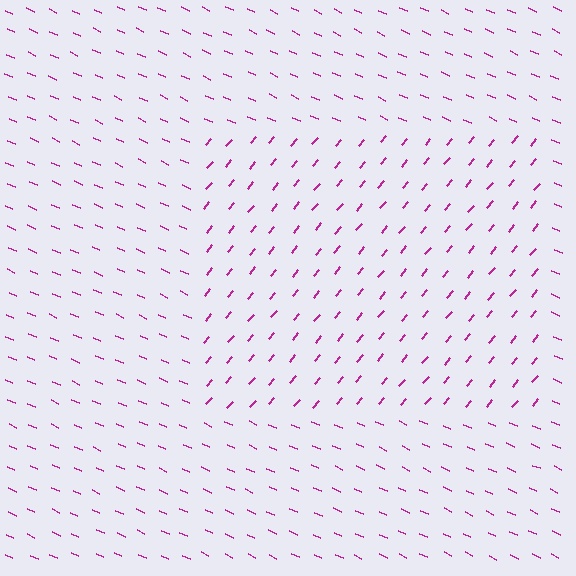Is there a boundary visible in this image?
Yes, there is a texture boundary formed by a change in line orientation.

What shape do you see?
I see a rectangle.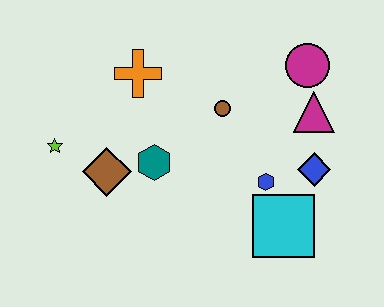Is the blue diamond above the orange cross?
No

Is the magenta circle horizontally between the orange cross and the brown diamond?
No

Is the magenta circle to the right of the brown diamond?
Yes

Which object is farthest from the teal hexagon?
The magenta circle is farthest from the teal hexagon.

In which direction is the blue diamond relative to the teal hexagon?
The blue diamond is to the right of the teal hexagon.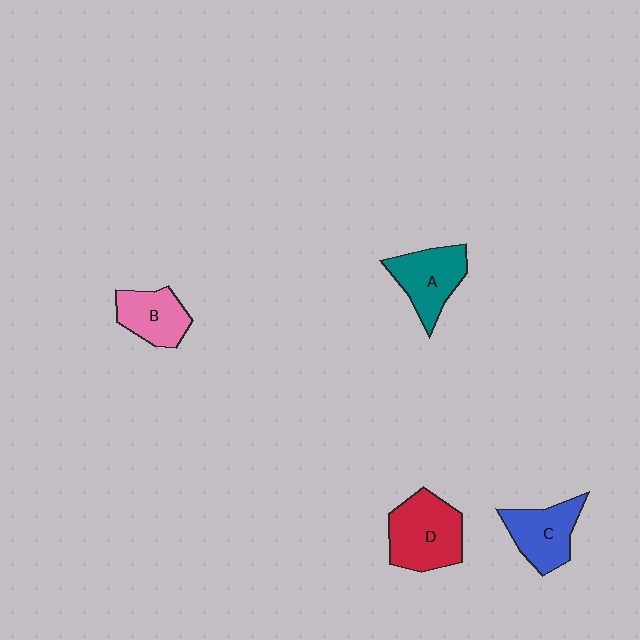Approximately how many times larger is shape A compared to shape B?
Approximately 1.2 times.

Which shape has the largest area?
Shape D (red).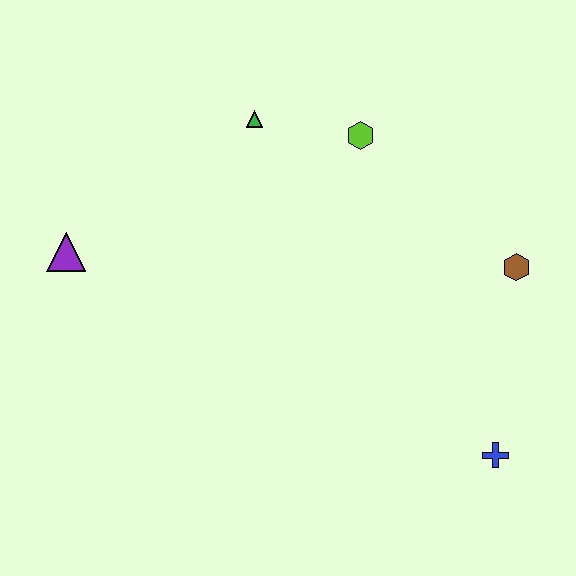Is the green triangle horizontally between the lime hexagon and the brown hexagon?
No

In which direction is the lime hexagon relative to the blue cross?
The lime hexagon is above the blue cross.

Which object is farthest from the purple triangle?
The blue cross is farthest from the purple triangle.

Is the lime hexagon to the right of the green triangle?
Yes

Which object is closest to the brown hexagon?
The blue cross is closest to the brown hexagon.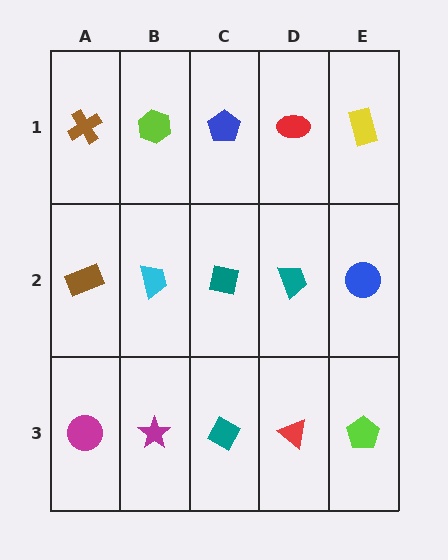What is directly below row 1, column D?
A teal trapezoid.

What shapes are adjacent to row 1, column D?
A teal trapezoid (row 2, column D), a blue pentagon (row 1, column C), a yellow rectangle (row 1, column E).